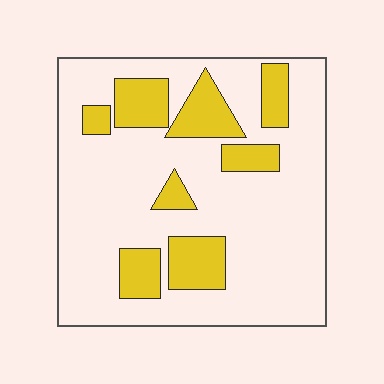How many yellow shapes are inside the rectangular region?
8.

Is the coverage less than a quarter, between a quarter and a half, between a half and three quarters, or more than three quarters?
Less than a quarter.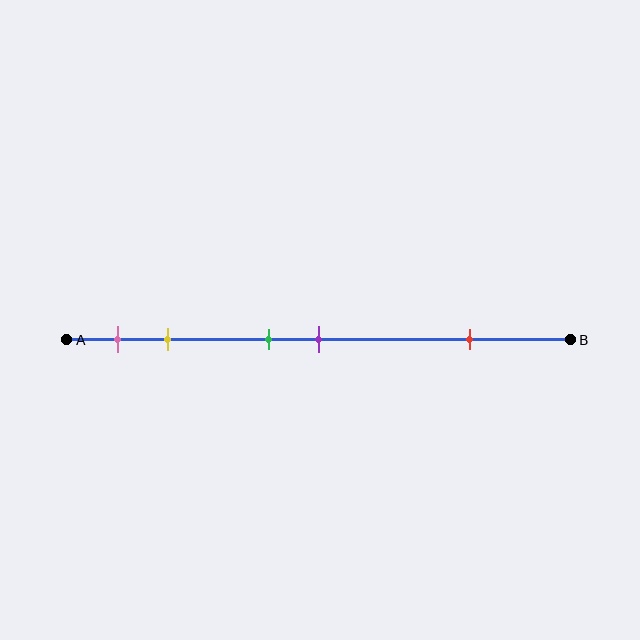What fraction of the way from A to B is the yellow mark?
The yellow mark is approximately 20% (0.2) of the way from A to B.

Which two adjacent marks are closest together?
The green and purple marks are the closest adjacent pair.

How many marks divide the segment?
There are 5 marks dividing the segment.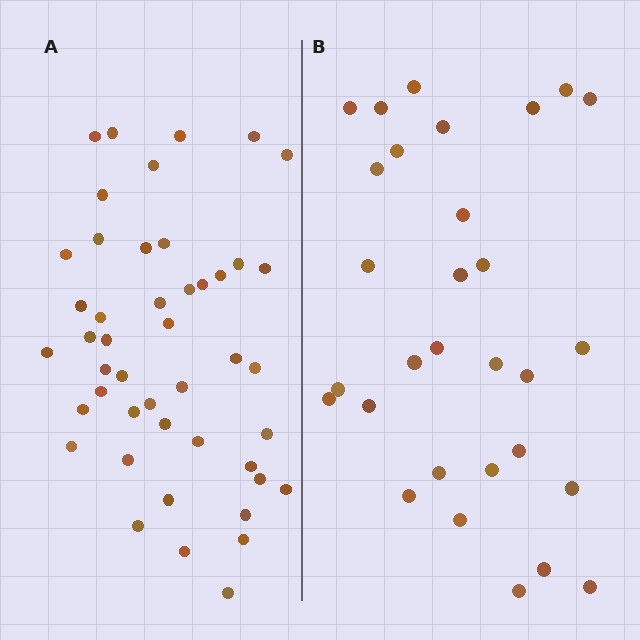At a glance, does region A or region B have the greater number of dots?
Region A (the left region) has more dots.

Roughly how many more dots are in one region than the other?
Region A has approximately 15 more dots than region B.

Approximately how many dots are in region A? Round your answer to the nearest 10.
About 50 dots. (The exact count is 46, which rounds to 50.)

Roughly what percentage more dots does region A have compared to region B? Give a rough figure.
About 55% more.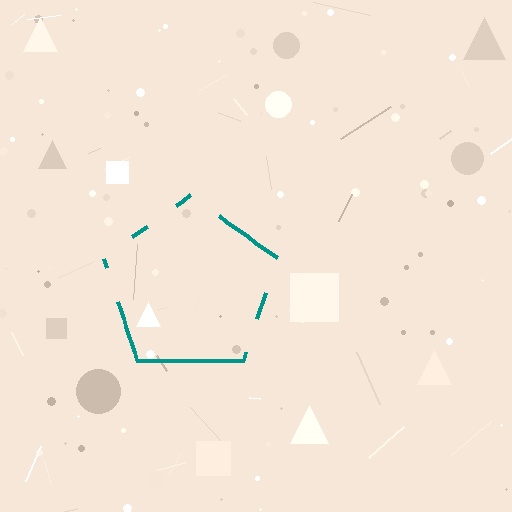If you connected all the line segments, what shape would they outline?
They would outline a pentagon.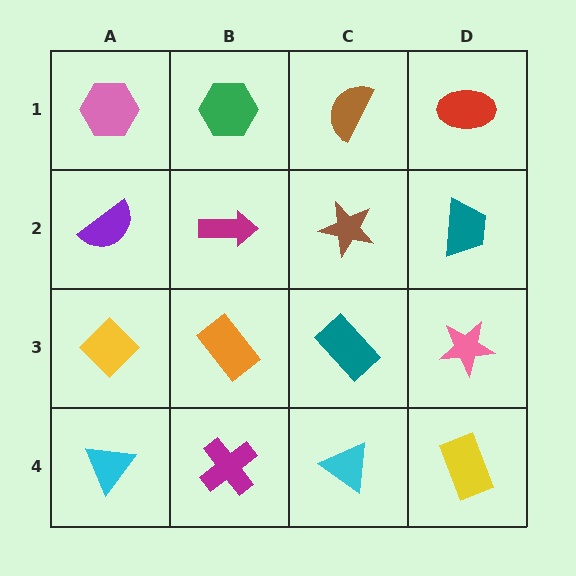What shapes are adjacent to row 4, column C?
A teal rectangle (row 3, column C), a magenta cross (row 4, column B), a yellow rectangle (row 4, column D).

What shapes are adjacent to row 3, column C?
A brown star (row 2, column C), a cyan triangle (row 4, column C), an orange rectangle (row 3, column B), a pink star (row 3, column D).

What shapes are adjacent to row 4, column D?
A pink star (row 3, column D), a cyan triangle (row 4, column C).